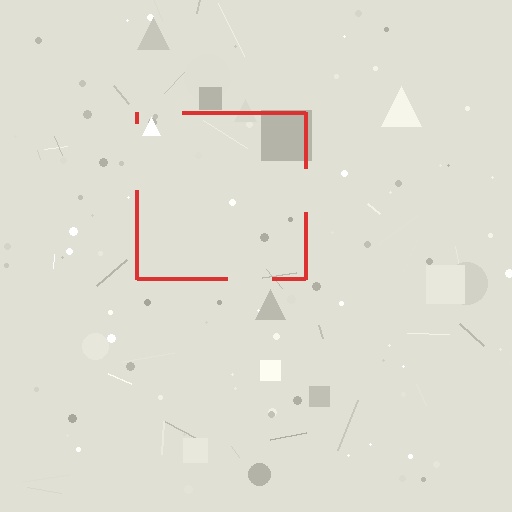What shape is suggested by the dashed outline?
The dashed outline suggests a square.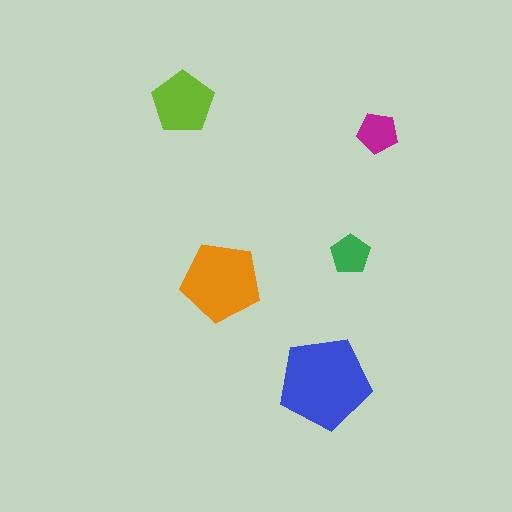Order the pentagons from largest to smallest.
the blue one, the orange one, the lime one, the magenta one, the green one.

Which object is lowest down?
The blue pentagon is bottommost.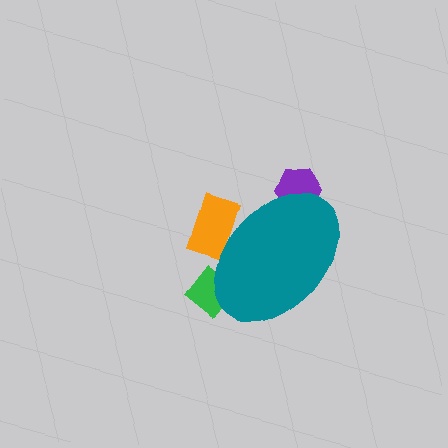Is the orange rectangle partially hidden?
Yes, the orange rectangle is partially hidden behind the teal ellipse.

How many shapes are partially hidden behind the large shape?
3 shapes are partially hidden.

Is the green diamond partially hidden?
Yes, the green diamond is partially hidden behind the teal ellipse.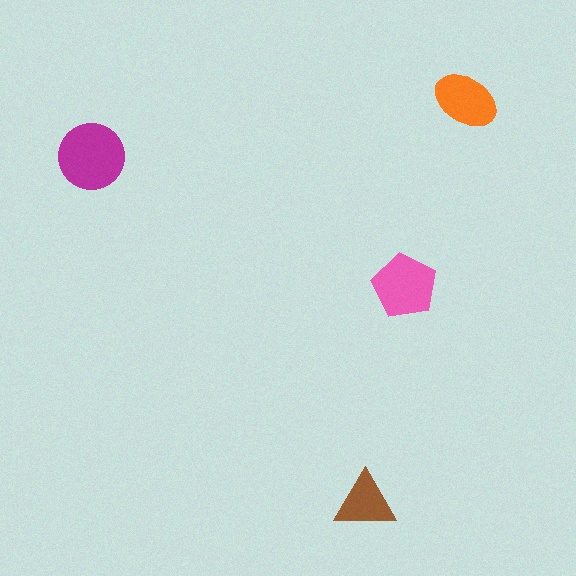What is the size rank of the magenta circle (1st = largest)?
1st.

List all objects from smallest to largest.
The brown triangle, the orange ellipse, the pink pentagon, the magenta circle.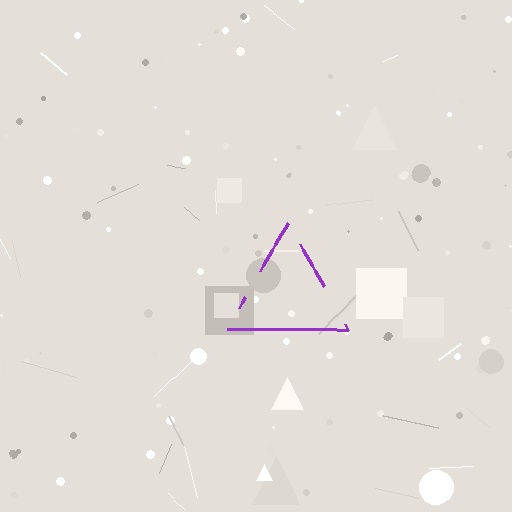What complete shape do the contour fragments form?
The contour fragments form a triangle.